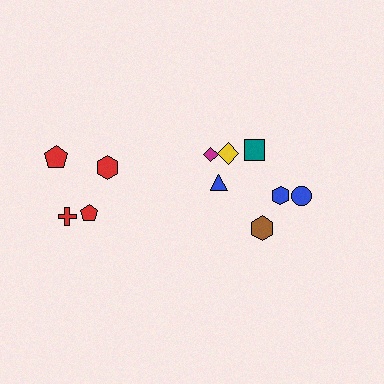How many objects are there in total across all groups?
There are 11 objects.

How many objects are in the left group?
There are 4 objects.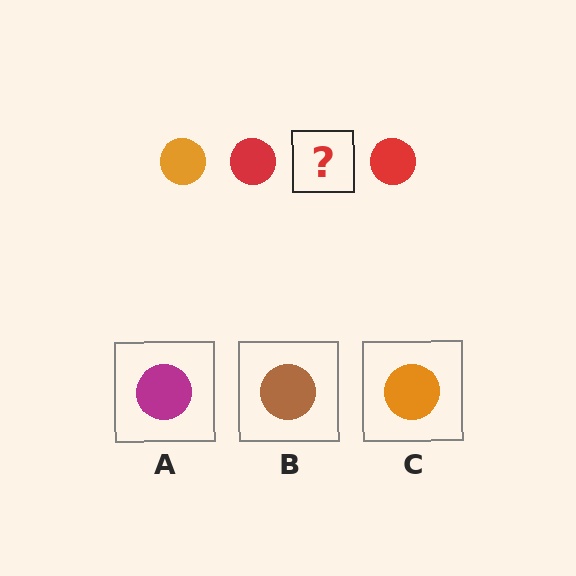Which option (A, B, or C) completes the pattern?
C.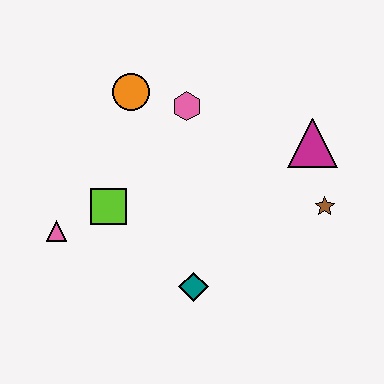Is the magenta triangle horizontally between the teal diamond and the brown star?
Yes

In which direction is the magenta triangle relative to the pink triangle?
The magenta triangle is to the right of the pink triangle.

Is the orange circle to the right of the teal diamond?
No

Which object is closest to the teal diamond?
The lime square is closest to the teal diamond.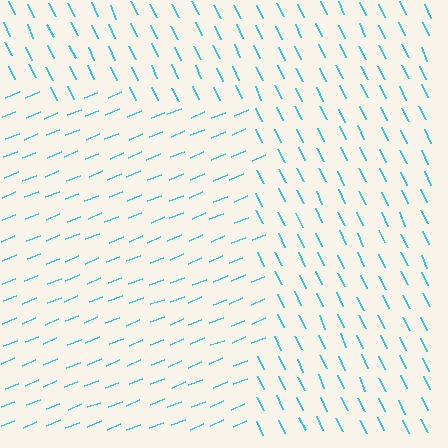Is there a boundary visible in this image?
Yes, there is a texture boundary formed by a change in line orientation.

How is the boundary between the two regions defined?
The boundary is defined purely by a change in line orientation (approximately 86 degrees difference). All lines are the same color and thickness.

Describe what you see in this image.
The image is filled with small cyan line segments. A rectangle region in the image has lines oriented differently from the surrounding lines, creating a visible texture boundary.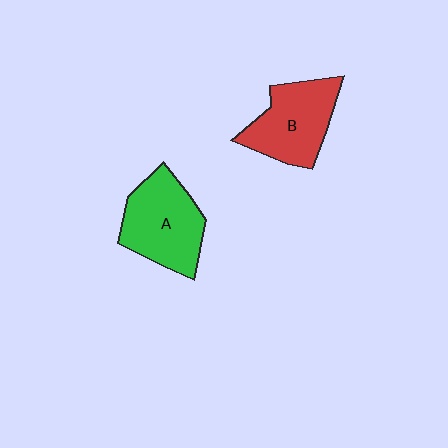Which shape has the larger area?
Shape A (green).